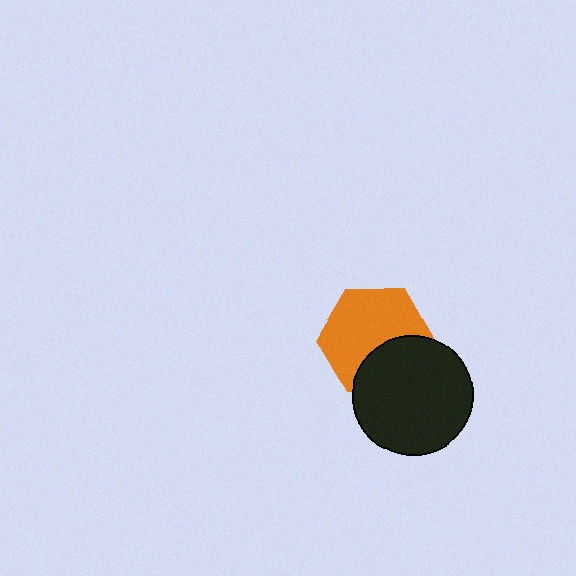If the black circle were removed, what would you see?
You would see the complete orange hexagon.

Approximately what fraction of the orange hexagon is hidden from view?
Roughly 34% of the orange hexagon is hidden behind the black circle.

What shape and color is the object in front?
The object in front is a black circle.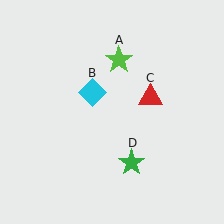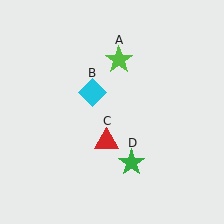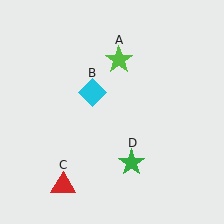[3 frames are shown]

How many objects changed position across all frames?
1 object changed position: red triangle (object C).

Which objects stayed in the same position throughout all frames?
Lime star (object A) and cyan diamond (object B) and green star (object D) remained stationary.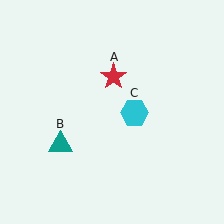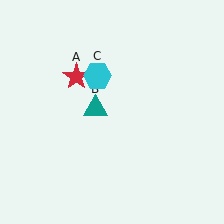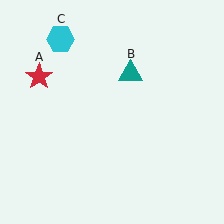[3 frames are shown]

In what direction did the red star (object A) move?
The red star (object A) moved left.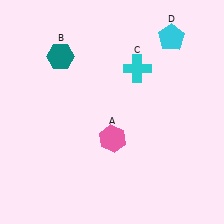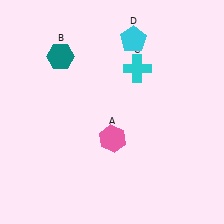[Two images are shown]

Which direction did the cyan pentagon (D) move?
The cyan pentagon (D) moved left.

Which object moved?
The cyan pentagon (D) moved left.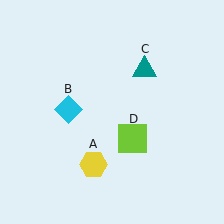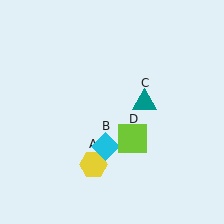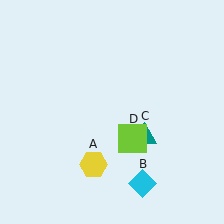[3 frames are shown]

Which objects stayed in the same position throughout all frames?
Yellow hexagon (object A) and lime square (object D) remained stationary.